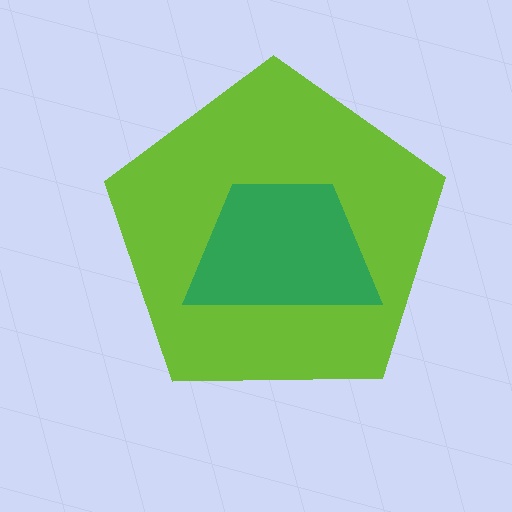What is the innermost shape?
The green trapezoid.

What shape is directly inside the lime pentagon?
The green trapezoid.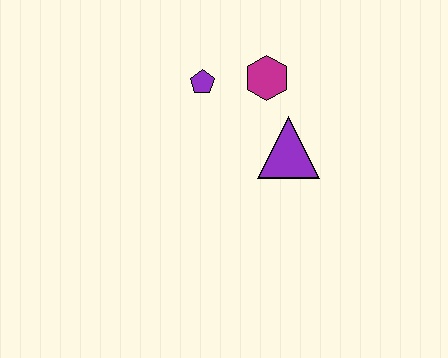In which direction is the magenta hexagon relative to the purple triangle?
The magenta hexagon is above the purple triangle.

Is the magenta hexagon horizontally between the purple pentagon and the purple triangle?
Yes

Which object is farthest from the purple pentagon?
The purple triangle is farthest from the purple pentagon.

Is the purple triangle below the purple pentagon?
Yes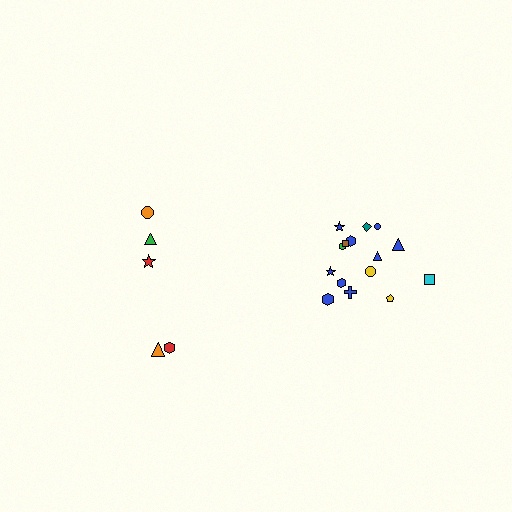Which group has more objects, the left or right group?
The right group.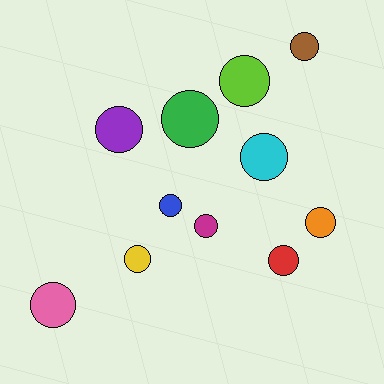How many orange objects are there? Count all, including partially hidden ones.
There is 1 orange object.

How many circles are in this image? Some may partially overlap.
There are 11 circles.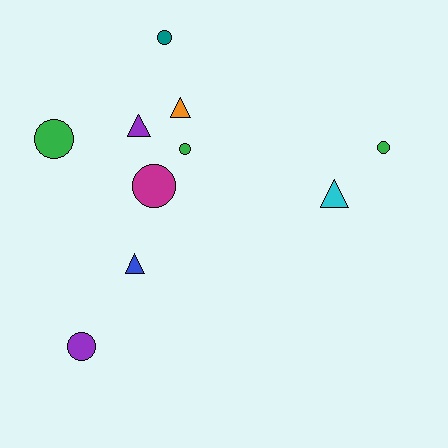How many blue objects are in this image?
There is 1 blue object.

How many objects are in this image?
There are 10 objects.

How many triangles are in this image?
There are 4 triangles.